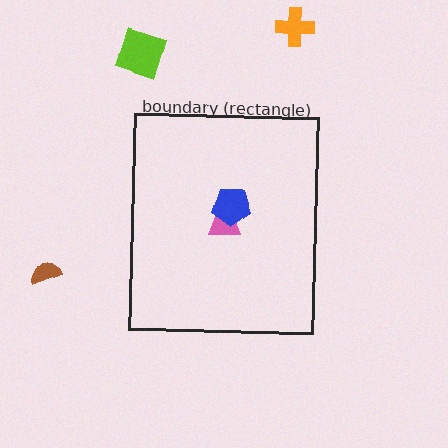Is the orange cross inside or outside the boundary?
Outside.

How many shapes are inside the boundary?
2 inside, 3 outside.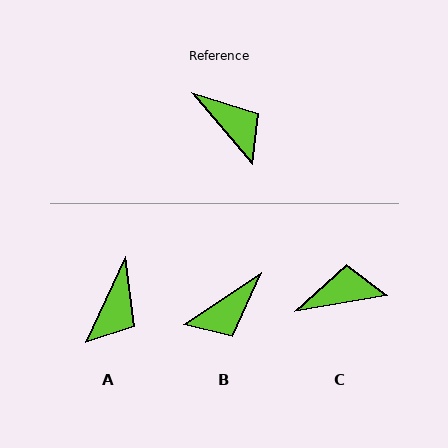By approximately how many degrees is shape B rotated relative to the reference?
Approximately 96 degrees clockwise.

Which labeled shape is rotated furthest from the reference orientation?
B, about 96 degrees away.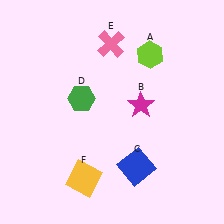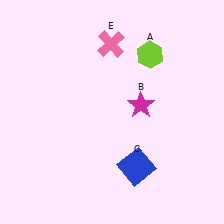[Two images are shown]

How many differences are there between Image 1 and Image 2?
There are 2 differences between the two images.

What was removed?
The yellow square (F), the green hexagon (D) were removed in Image 2.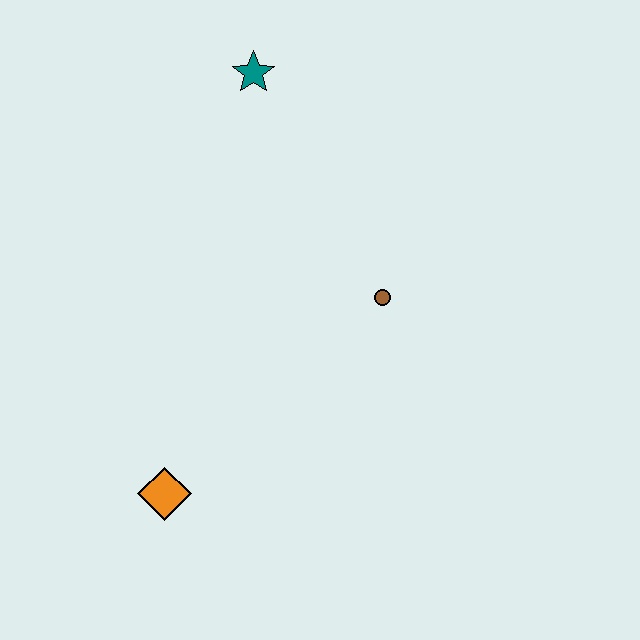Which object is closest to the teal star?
The brown circle is closest to the teal star.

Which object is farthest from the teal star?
The orange diamond is farthest from the teal star.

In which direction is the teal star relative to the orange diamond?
The teal star is above the orange diamond.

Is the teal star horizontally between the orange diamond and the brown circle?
Yes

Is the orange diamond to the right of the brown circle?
No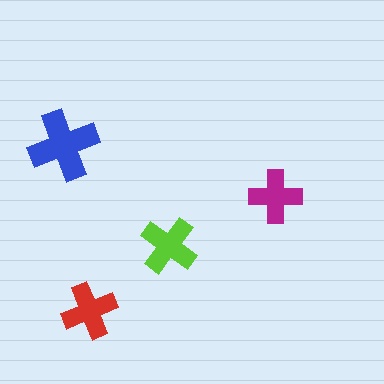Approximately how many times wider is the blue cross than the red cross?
About 1.5 times wider.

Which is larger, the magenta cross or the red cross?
The red one.